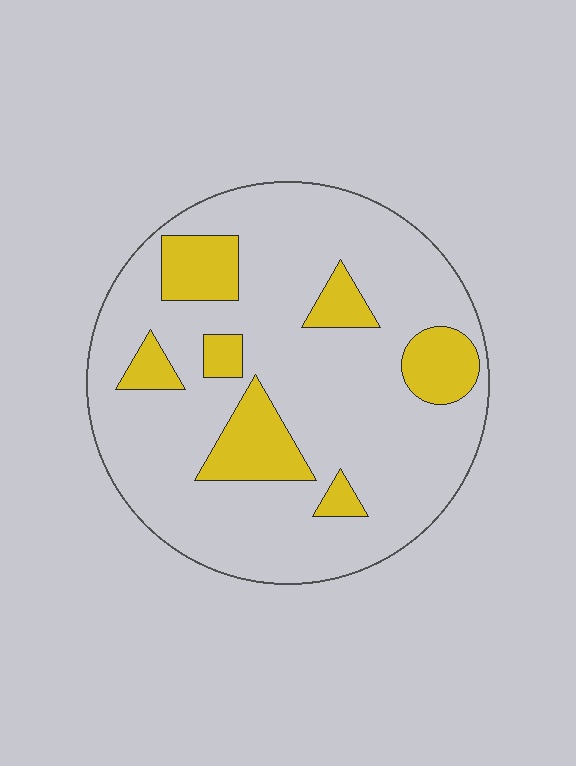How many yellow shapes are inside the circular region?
7.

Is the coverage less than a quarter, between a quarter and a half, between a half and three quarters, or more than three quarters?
Less than a quarter.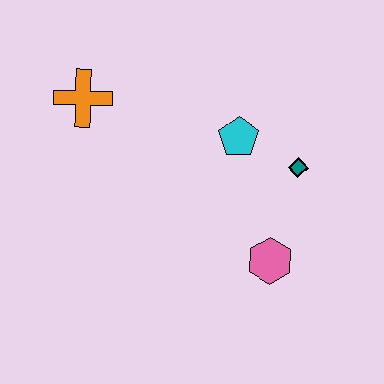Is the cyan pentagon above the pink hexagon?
Yes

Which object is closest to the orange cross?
The cyan pentagon is closest to the orange cross.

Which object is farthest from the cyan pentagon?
The orange cross is farthest from the cyan pentagon.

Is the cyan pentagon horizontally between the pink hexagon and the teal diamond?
No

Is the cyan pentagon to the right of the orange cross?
Yes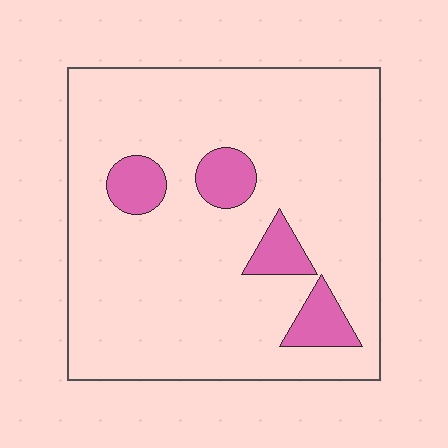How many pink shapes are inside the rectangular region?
4.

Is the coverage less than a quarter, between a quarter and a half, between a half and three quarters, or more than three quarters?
Less than a quarter.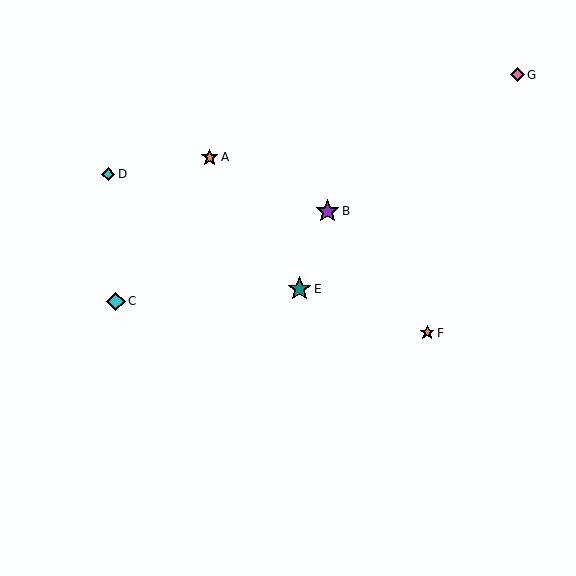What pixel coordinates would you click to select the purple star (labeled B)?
Click at (327, 211) to select the purple star B.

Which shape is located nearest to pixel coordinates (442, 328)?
The orange star (labeled F) at (427, 333) is nearest to that location.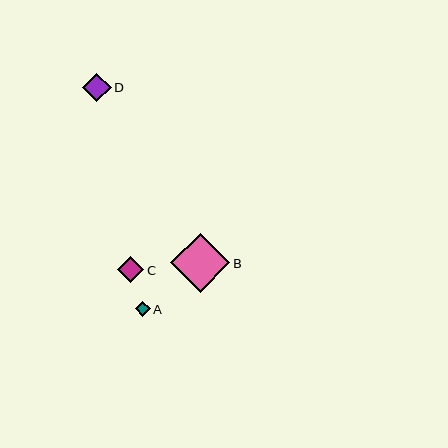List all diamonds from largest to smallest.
From largest to smallest: B, D, C, A.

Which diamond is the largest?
Diamond B is the largest with a size of approximately 59 pixels.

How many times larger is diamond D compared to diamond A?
Diamond D is approximately 1.9 times the size of diamond A.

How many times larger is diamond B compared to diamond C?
Diamond B is approximately 2.3 times the size of diamond C.